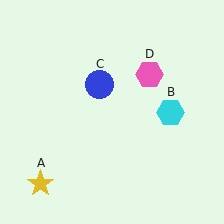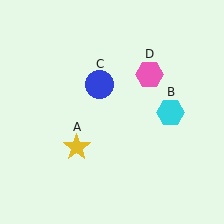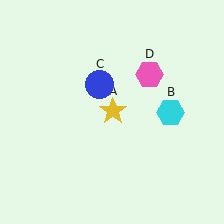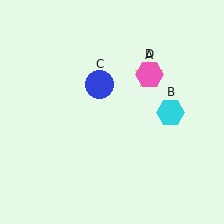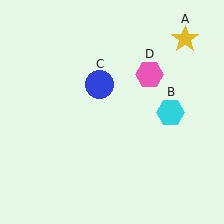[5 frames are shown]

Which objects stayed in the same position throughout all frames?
Cyan hexagon (object B) and blue circle (object C) and pink hexagon (object D) remained stationary.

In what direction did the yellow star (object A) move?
The yellow star (object A) moved up and to the right.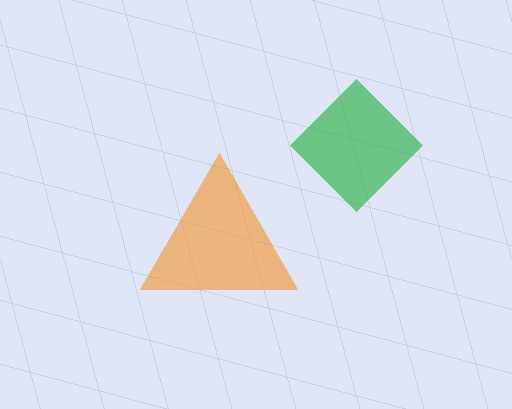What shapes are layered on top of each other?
The layered shapes are: an orange triangle, a green diamond.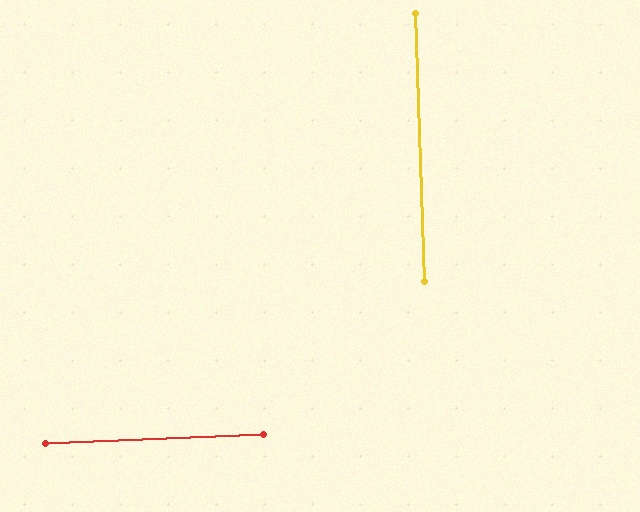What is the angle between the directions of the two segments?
Approximately 90 degrees.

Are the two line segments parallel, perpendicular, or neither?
Perpendicular — they meet at approximately 90°.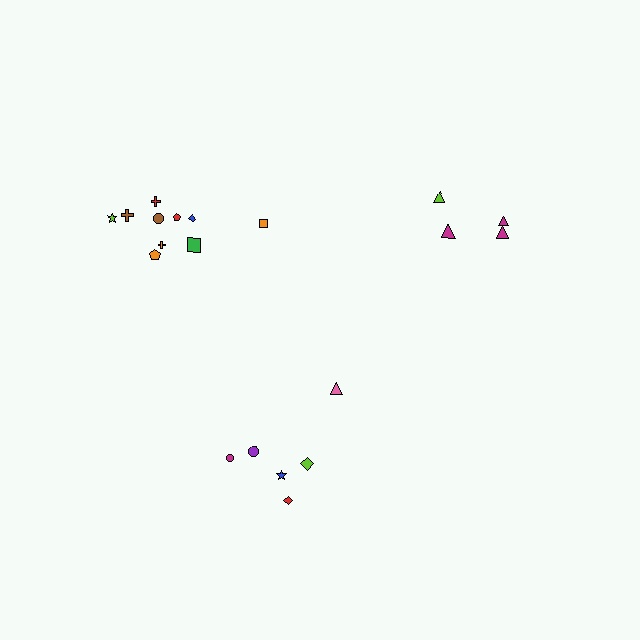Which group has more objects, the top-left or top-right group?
The top-left group.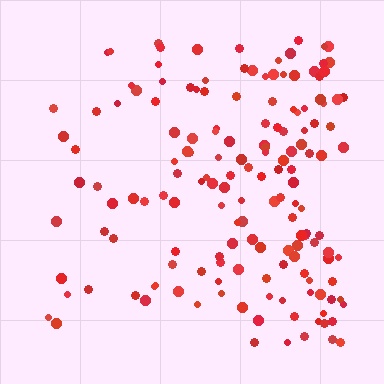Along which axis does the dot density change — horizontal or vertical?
Horizontal.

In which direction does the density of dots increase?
From left to right, with the right side densest.